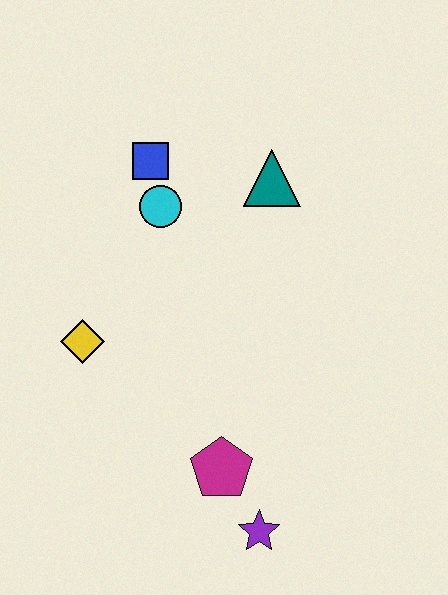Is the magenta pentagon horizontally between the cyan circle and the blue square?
No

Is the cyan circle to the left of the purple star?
Yes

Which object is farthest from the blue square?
The purple star is farthest from the blue square.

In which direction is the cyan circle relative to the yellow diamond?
The cyan circle is above the yellow diamond.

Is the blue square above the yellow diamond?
Yes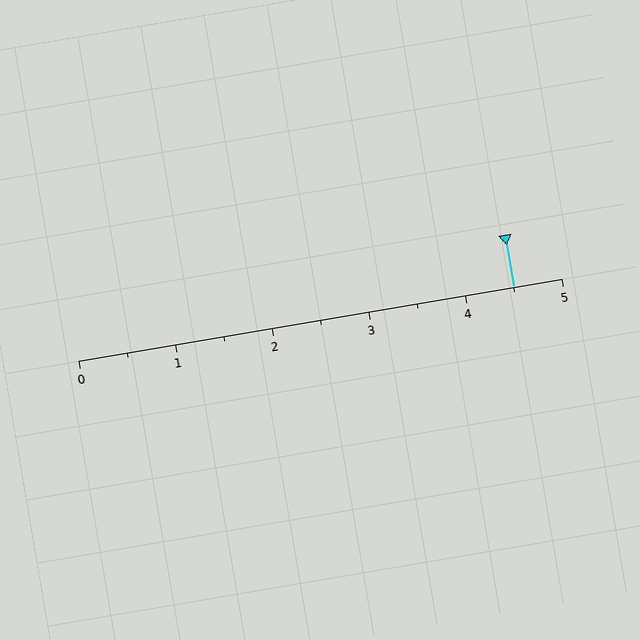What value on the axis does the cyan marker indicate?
The marker indicates approximately 4.5.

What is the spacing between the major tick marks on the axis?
The major ticks are spaced 1 apart.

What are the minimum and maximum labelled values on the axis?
The axis runs from 0 to 5.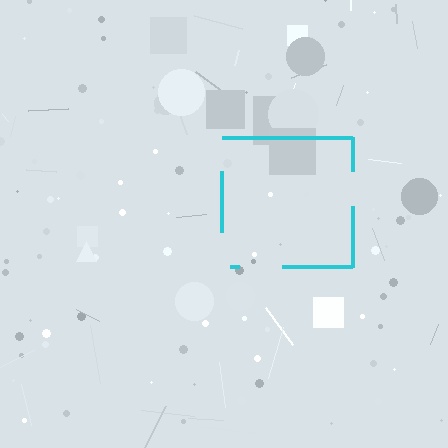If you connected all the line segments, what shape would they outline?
They would outline a square.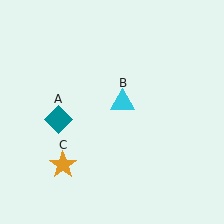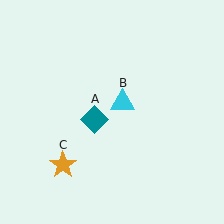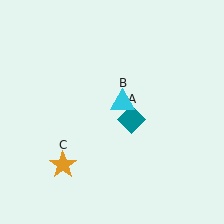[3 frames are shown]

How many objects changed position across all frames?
1 object changed position: teal diamond (object A).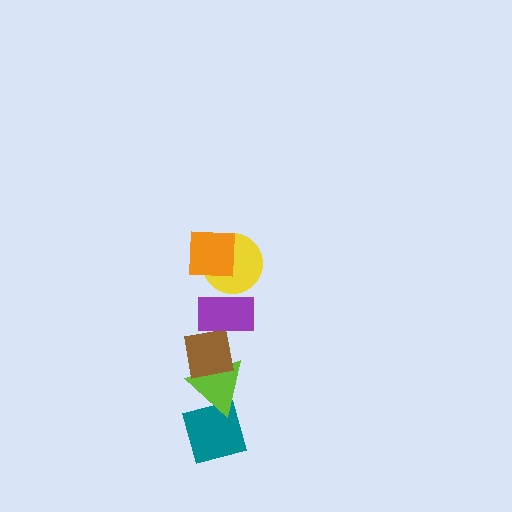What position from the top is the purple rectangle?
The purple rectangle is 3rd from the top.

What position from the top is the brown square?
The brown square is 4th from the top.